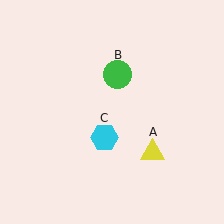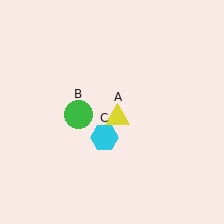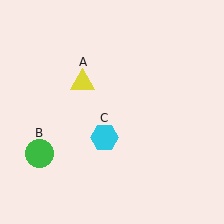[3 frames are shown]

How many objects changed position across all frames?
2 objects changed position: yellow triangle (object A), green circle (object B).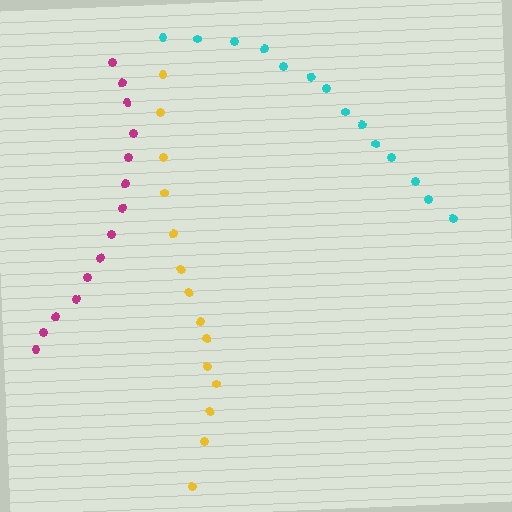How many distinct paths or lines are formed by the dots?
There are 3 distinct paths.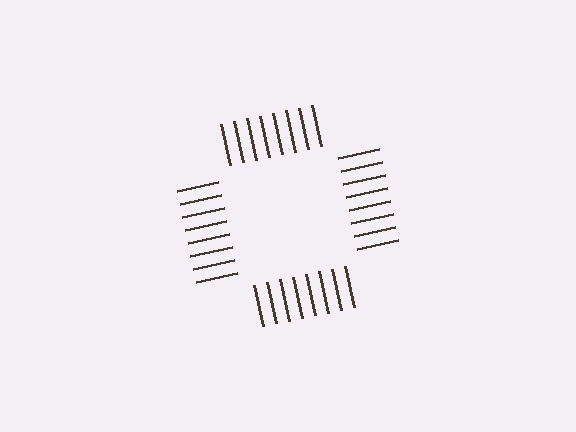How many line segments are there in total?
32 — 8 along each of the 4 edges.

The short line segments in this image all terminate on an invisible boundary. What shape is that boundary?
An illusory square — the line segments terminate on its edges but no continuous stroke is drawn.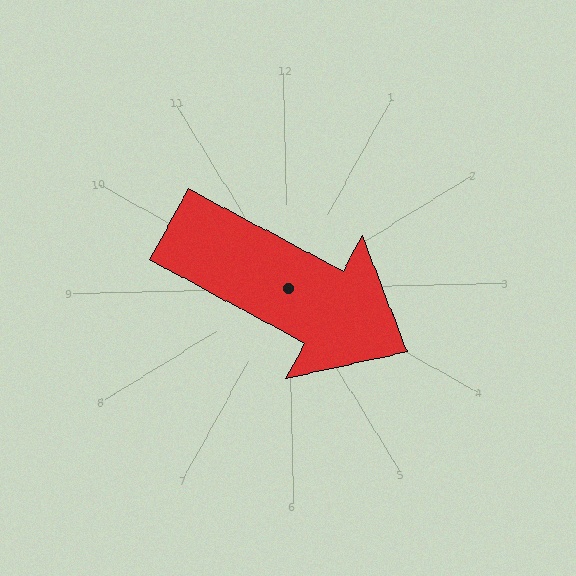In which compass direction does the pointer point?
Southeast.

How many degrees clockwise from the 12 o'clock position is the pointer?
Approximately 120 degrees.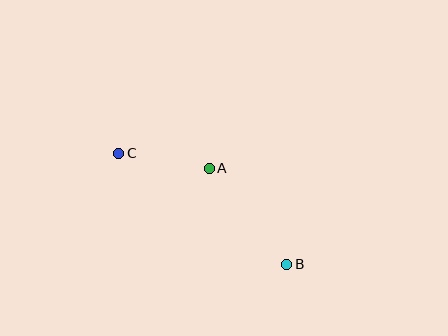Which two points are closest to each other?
Points A and C are closest to each other.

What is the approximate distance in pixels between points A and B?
The distance between A and B is approximately 123 pixels.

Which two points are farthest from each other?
Points B and C are farthest from each other.